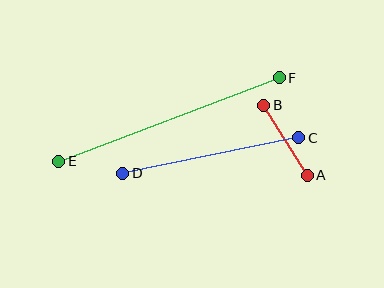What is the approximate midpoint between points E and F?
The midpoint is at approximately (169, 120) pixels.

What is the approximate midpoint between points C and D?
The midpoint is at approximately (211, 155) pixels.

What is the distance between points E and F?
The distance is approximately 236 pixels.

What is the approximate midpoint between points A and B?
The midpoint is at approximately (286, 140) pixels.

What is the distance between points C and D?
The distance is approximately 179 pixels.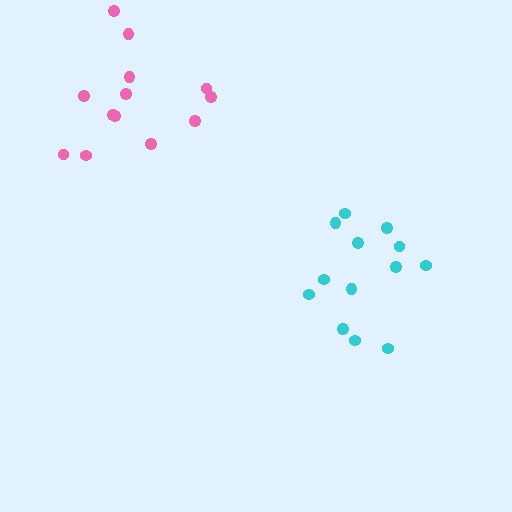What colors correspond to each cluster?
The clusters are colored: cyan, pink.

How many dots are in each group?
Group 1: 13 dots, Group 2: 13 dots (26 total).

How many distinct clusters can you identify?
There are 2 distinct clusters.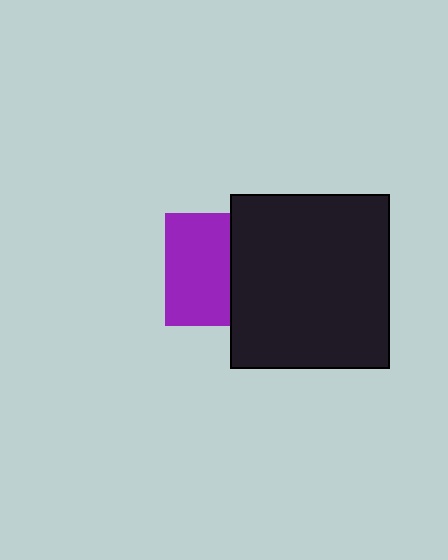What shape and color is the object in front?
The object in front is a black rectangle.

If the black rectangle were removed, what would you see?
You would see the complete purple square.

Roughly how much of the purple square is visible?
About half of it is visible (roughly 57%).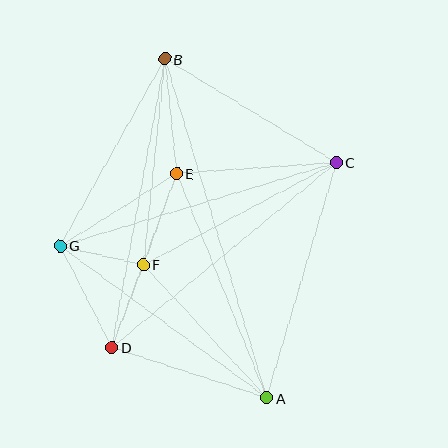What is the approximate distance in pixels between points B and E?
The distance between B and E is approximately 115 pixels.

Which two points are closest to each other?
Points F and G are closest to each other.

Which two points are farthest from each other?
Points A and B are farthest from each other.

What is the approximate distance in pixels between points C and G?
The distance between C and G is approximately 288 pixels.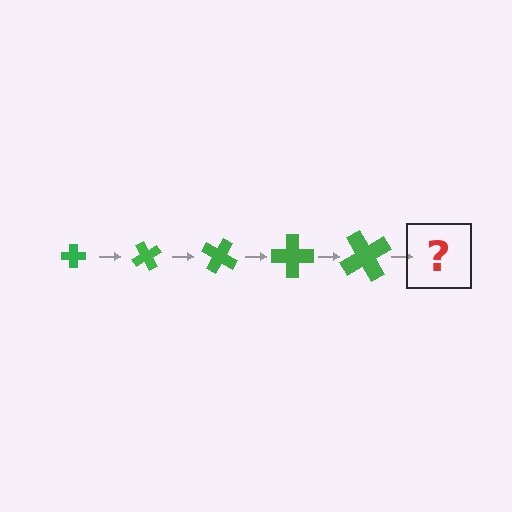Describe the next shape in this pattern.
It should be a cross, larger than the previous one and rotated 300 degrees from the start.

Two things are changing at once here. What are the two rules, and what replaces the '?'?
The two rules are that the cross grows larger each step and it rotates 60 degrees each step. The '?' should be a cross, larger than the previous one and rotated 300 degrees from the start.